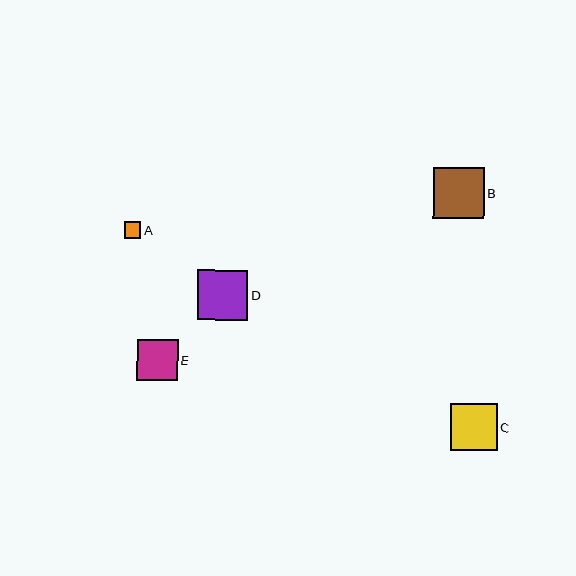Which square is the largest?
Square B is the largest with a size of approximately 50 pixels.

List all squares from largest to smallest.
From largest to smallest: B, D, C, E, A.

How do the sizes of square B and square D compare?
Square B and square D are approximately the same size.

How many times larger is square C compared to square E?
Square C is approximately 1.1 times the size of square E.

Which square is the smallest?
Square A is the smallest with a size of approximately 16 pixels.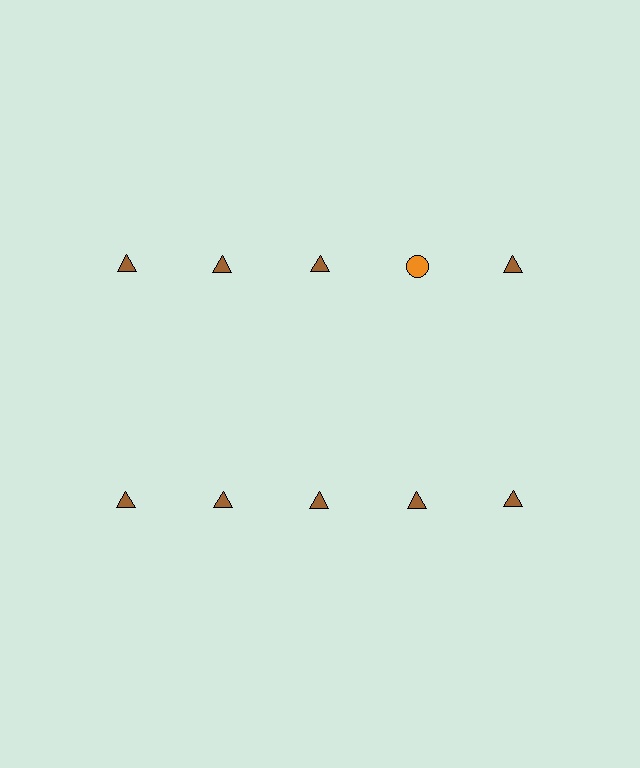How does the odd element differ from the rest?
It differs in both color (orange instead of brown) and shape (circle instead of triangle).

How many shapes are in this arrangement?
There are 10 shapes arranged in a grid pattern.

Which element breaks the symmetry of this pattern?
The orange circle in the top row, second from right column breaks the symmetry. All other shapes are brown triangles.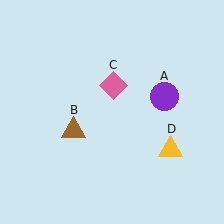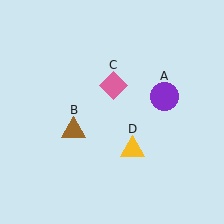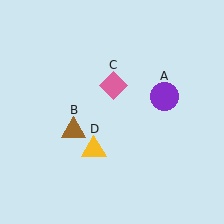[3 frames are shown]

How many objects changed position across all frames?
1 object changed position: yellow triangle (object D).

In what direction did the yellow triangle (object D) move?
The yellow triangle (object D) moved left.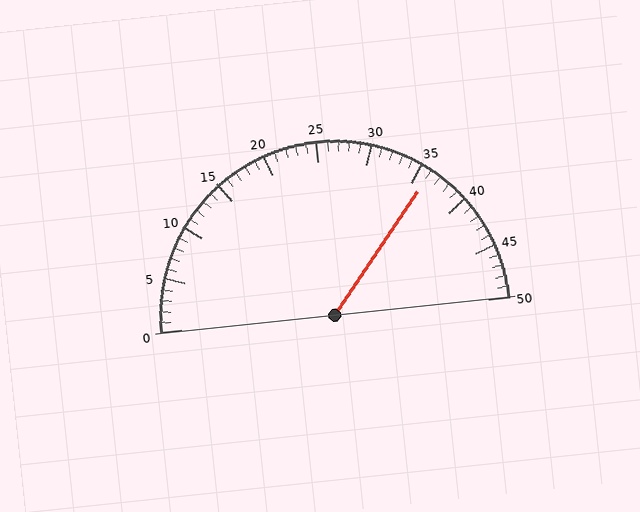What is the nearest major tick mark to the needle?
The nearest major tick mark is 35.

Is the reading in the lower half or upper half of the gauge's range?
The reading is in the upper half of the range (0 to 50).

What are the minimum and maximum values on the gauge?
The gauge ranges from 0 to 50.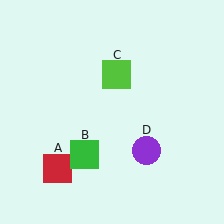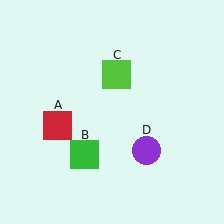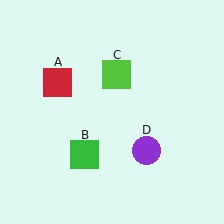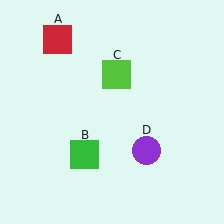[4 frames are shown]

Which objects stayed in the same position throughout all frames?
Green square (object B) and lime square (object C) and purple circle (object D) remained stationary.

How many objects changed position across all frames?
1 object changed position: red square (object A).